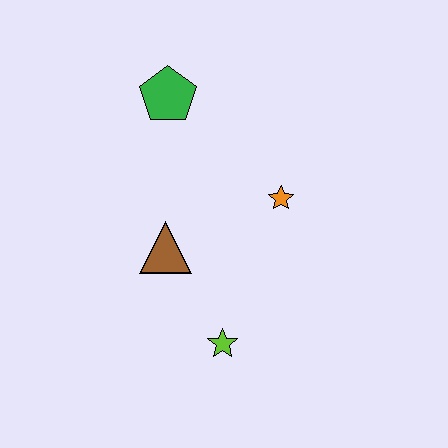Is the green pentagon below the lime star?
No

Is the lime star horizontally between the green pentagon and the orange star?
Yes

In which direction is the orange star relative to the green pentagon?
The orange star is to the right of the green pentagon.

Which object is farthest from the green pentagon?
The lime star is farthest from the green pentagon.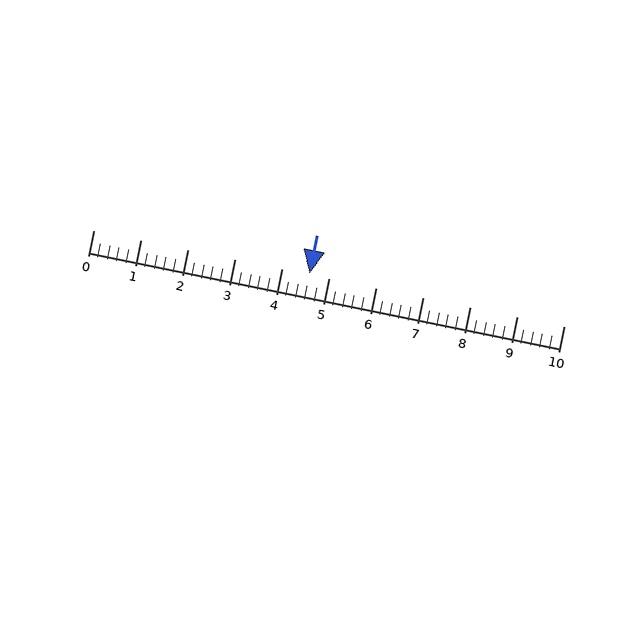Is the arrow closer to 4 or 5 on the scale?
The arrow is closer to 5.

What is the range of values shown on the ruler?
The ruler shows values from 0 to 10.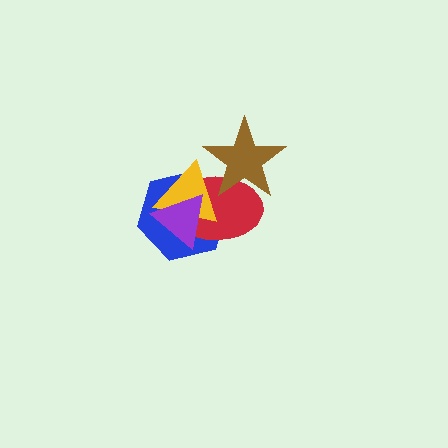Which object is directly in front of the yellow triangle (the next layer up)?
The brown star is directly in front of the yellow triangle.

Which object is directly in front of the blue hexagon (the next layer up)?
The red ellipse is directly in front of the blue hexagon.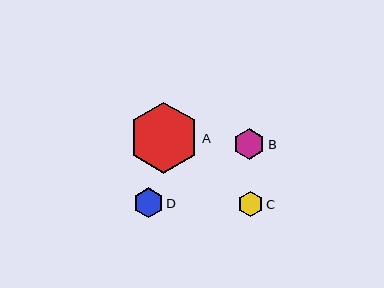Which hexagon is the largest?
Hexagon A is the largest with a size of approximately 71 pixels.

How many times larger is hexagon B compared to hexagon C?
Hexagon B is approximately 1.2 times the size of hexagon C.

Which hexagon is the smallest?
Hexagon C is the smallest with a size of approximately 25 pixels.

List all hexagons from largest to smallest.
From largest to smallest: A, B, D, C.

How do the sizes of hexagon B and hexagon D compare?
Hexagon B and hexagon D are approximately the same size.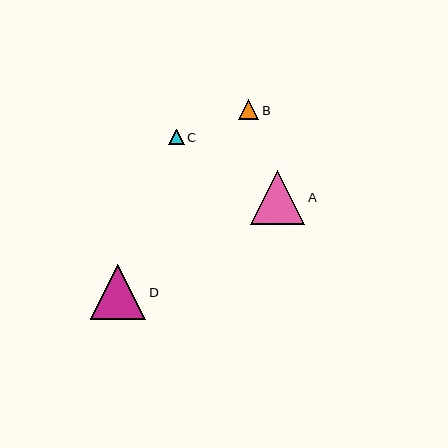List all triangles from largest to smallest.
From largest to smallest: D, A, B, C.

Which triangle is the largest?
Triangle D is the largest with a size of approximately 55 pixels.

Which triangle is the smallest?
Triangle C is the smallest with a size of approximately 16 pixels.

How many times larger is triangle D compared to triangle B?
Triangle D is approximately 2.7 times the size of triangle B.